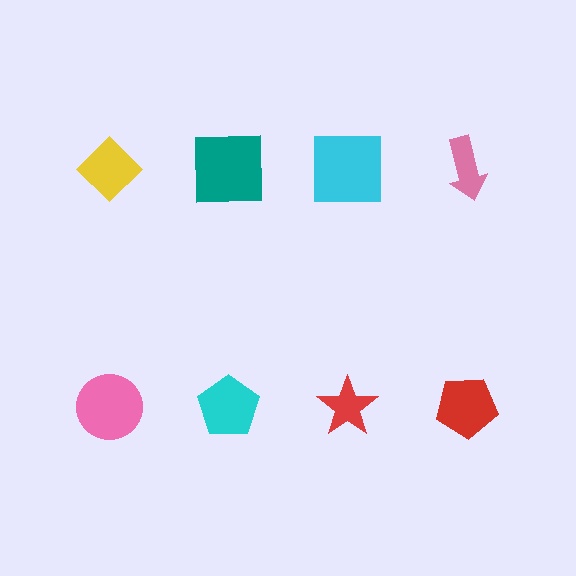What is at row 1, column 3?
A cyan square.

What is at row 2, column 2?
A cyan pentagon.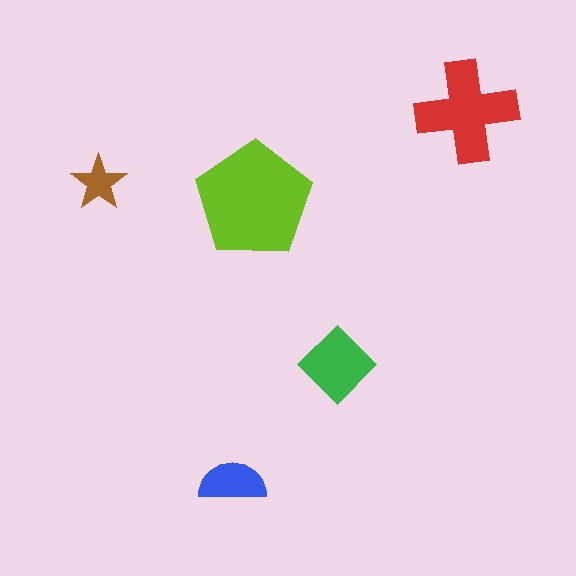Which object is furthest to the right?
The red cross is rightmost.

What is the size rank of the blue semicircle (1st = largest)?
4th.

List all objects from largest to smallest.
The lime pentagon, the red cross, the green diamond, the blue semicircle, the brown star.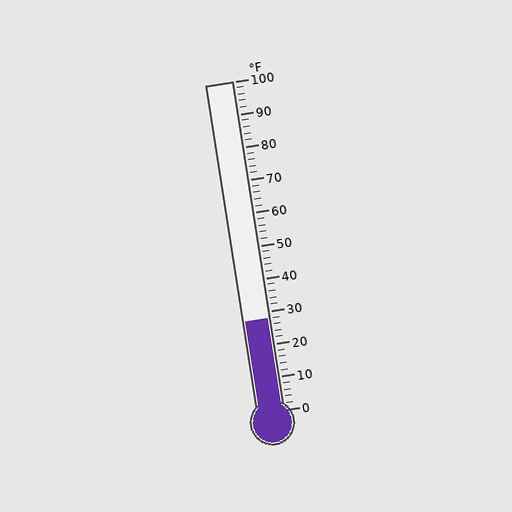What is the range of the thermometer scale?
The thermometer scale ranges from 0°F to 100°F.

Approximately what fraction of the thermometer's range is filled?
The thermometer is filled to approximately 30% of its range.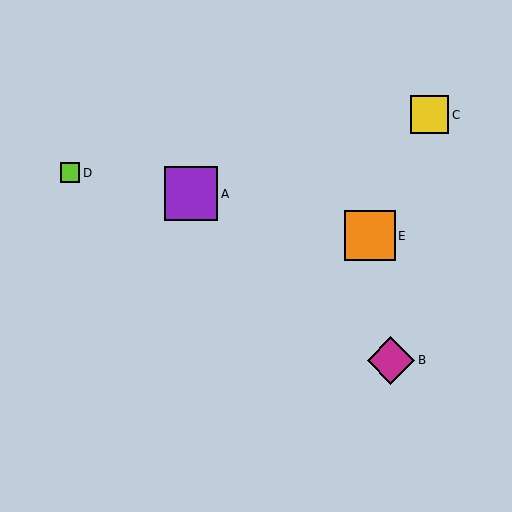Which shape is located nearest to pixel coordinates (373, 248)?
The orange square (labeled E) at (370, 236) is nearest to that location.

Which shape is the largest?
The purple square (labeled A) is the largest.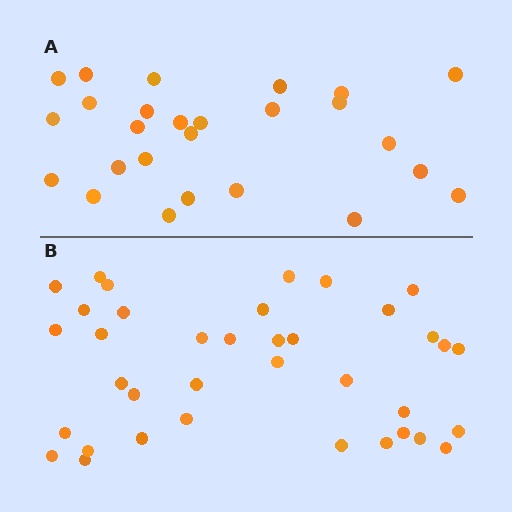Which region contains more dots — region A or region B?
Region B (the bottom region) has more dots.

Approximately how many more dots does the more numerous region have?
Region B has roughly 12 or so more dots than region A.